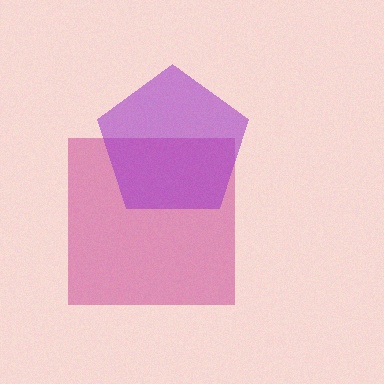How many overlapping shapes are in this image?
There are 2 overlapping shapes in the image.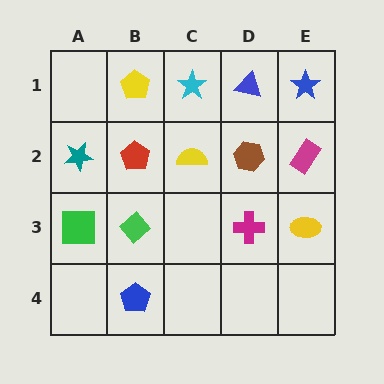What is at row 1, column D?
A blue triangle.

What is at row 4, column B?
A blue pentagon.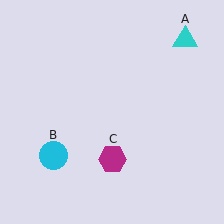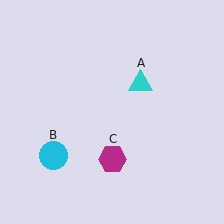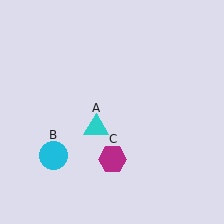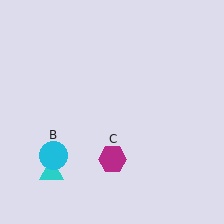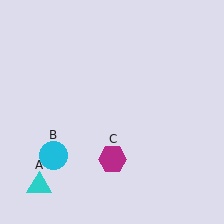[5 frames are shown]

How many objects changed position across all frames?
1 object changed position: cyan triangle (object A).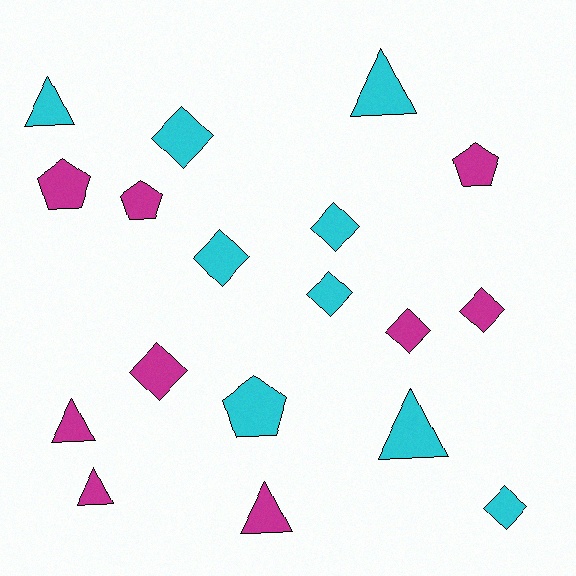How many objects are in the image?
There are 18 objects.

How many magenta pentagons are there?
There are 3 magenta pentagons.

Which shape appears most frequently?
Diamond, with 8 objects.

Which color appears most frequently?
Magenta, with 9 objects.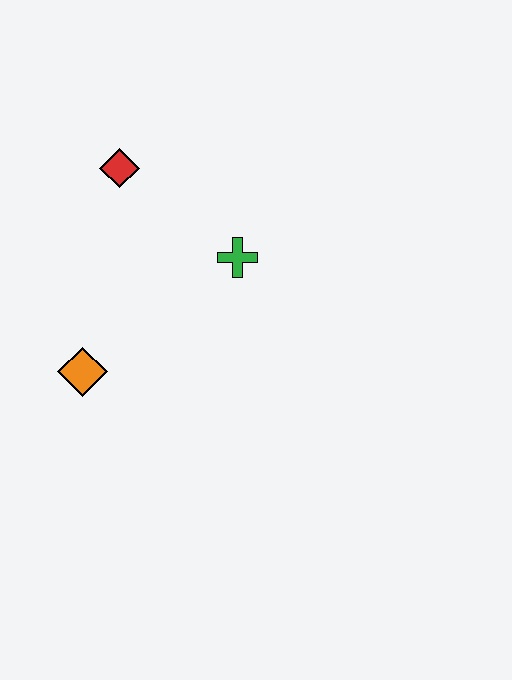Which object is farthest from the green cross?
The orange diamond is farthest from the green cross.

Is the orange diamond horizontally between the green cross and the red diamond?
No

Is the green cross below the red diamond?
Yes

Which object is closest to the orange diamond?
The green cross is closest to the orange diamond.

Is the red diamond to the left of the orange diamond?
No